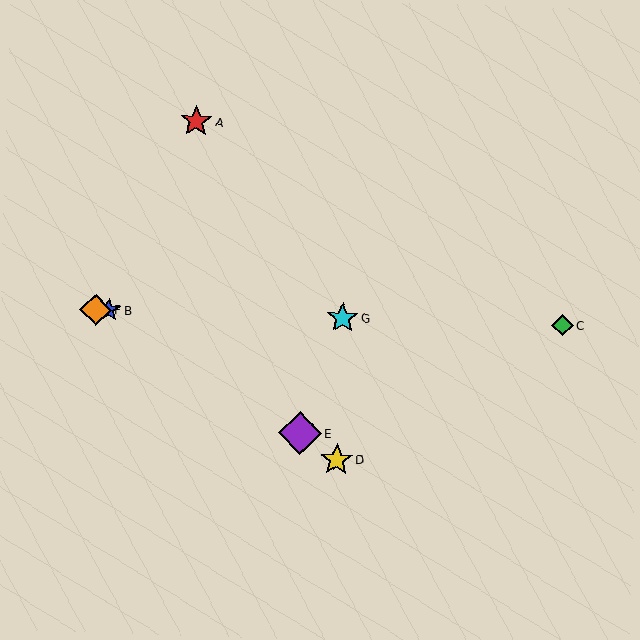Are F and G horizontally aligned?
Yes, both are at y≈310.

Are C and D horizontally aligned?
No, C is at y≈325 and D is at y≈460.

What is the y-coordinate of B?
Object B is at y≈310.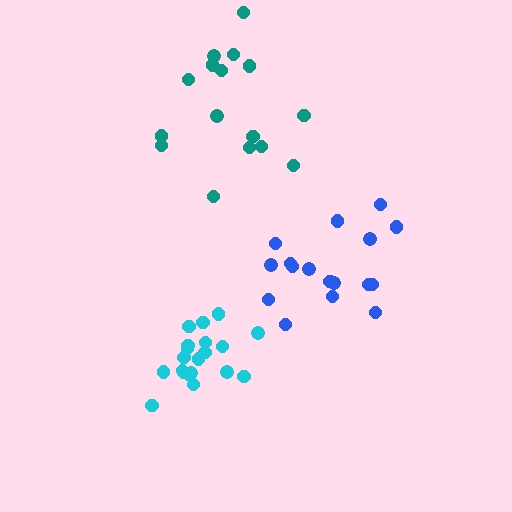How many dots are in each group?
Group 1: 20 dots, Group 2: 16 dots, Group 3: 17 dots (53 total).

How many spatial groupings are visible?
There are 3 spatial groupings.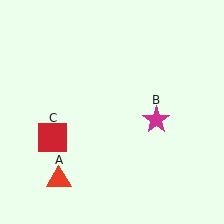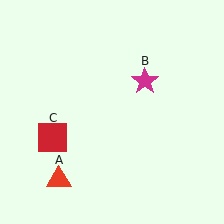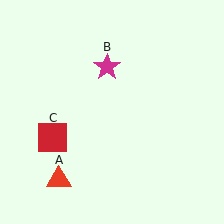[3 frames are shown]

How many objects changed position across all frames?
1 object changed position: magenta star (object B).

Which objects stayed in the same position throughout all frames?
Red triangle (object A) and red square (object C) remained stationary.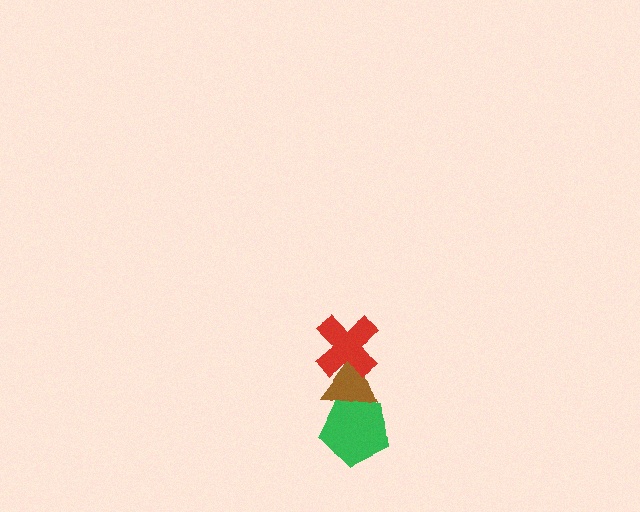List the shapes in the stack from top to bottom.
From top to bottom: the red cross, the brown triangle, the green pentagon.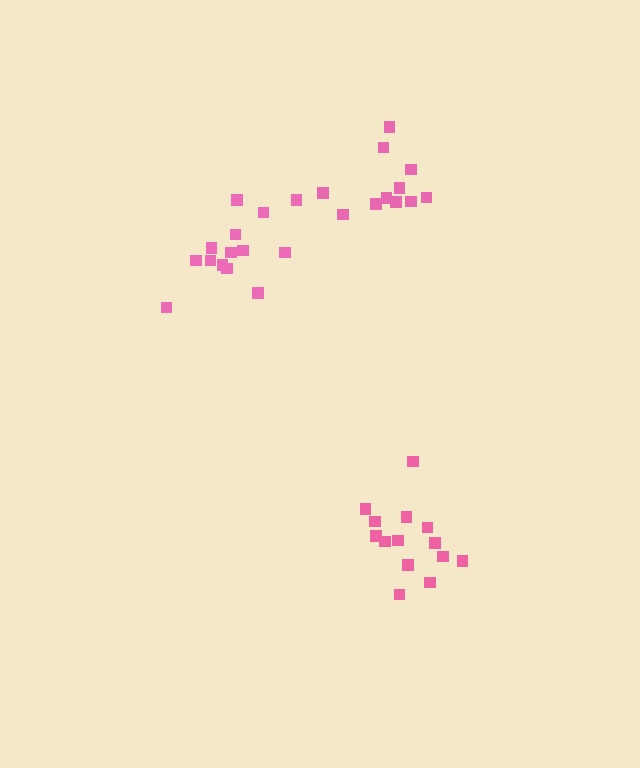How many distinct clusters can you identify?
There are 3 distinct clusters.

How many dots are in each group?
Group 1: 14 dots, Group 2: 14 dots, Group 3: 11 dots (39 total).